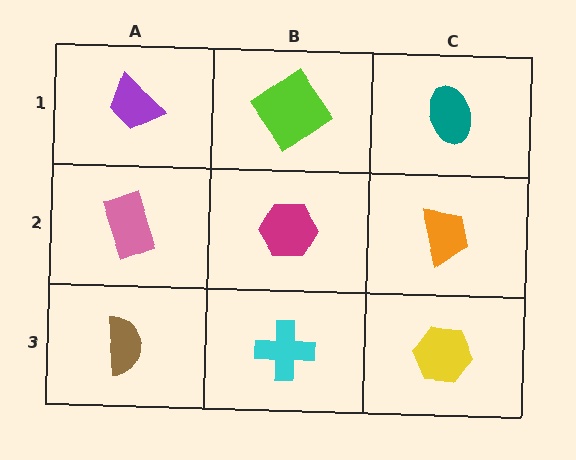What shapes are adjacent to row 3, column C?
An orange trapezoid (row 2, column C), a cyan cross (row 3, column B).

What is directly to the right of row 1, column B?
A teal ellipse.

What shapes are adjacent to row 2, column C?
A teal ellipse (row 1, column C), a yellow hexagon (row 3, column C), a magenta hexagon (row 2, column B).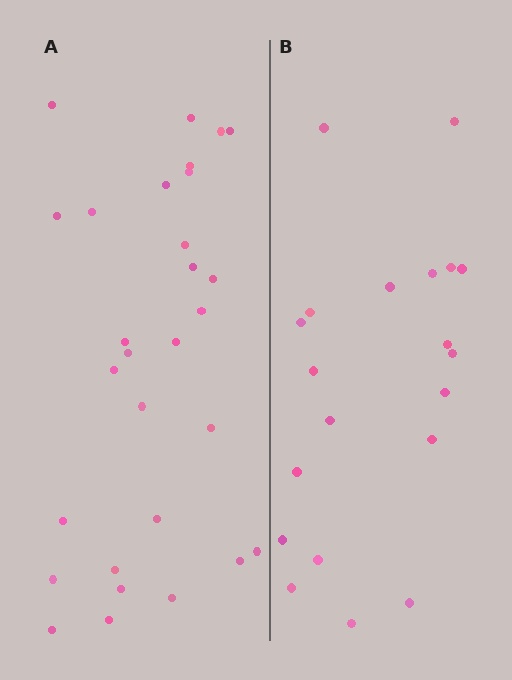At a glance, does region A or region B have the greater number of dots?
Region A (the left region) has more dots.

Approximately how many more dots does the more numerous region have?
Region A has roughly 8 or so more dots than region B.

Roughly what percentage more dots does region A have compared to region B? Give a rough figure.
About 45% more.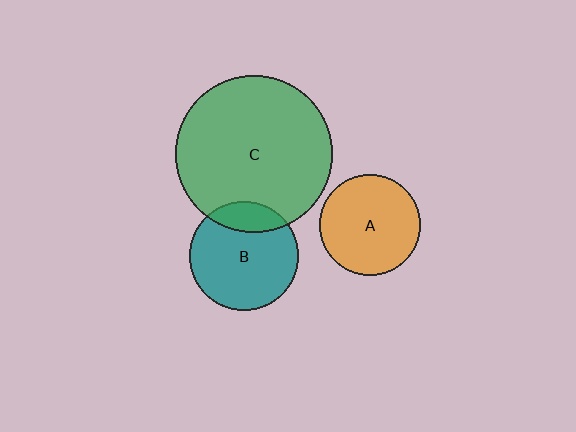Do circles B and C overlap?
Yes.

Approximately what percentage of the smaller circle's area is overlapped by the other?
Approximately 20%.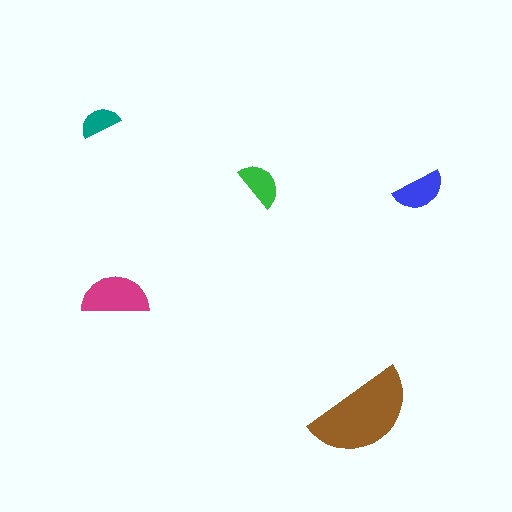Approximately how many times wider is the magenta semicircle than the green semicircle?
About 1.5 times wider.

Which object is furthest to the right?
The blue semicircle is rightmost.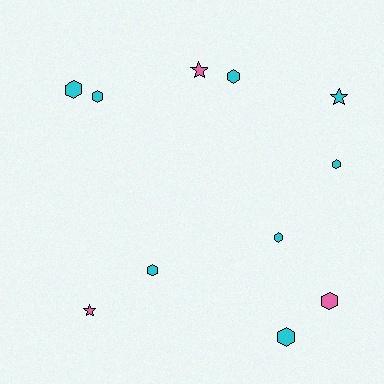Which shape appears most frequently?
Hexagon, with 8 objects.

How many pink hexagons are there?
There is 1 pink hexagon.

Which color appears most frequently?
Cyan, with 8 objects.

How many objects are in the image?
There are 11 objects.